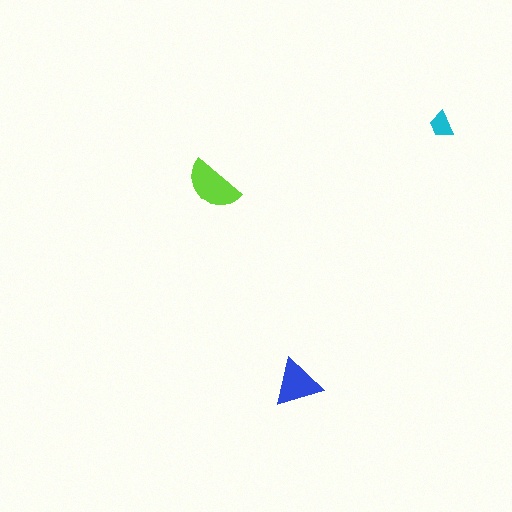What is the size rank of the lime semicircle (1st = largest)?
1st.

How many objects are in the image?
There are 3 objects in the image.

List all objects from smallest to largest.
The cyan trapezoid, the blue triangle, the lime semicircle.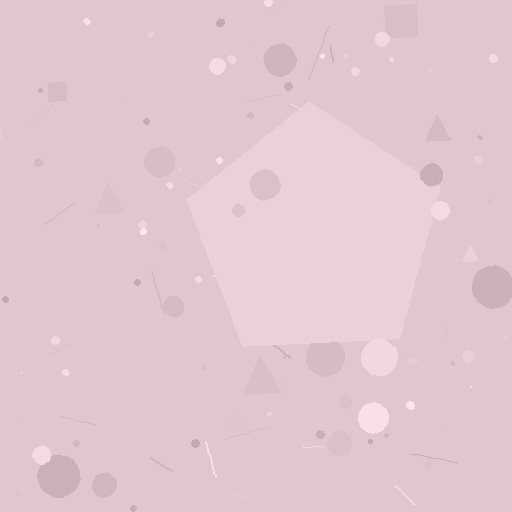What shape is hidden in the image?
A pentagon is hidden in the image.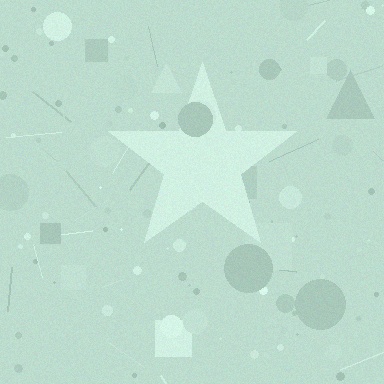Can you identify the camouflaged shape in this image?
The camouflaged shape is a star.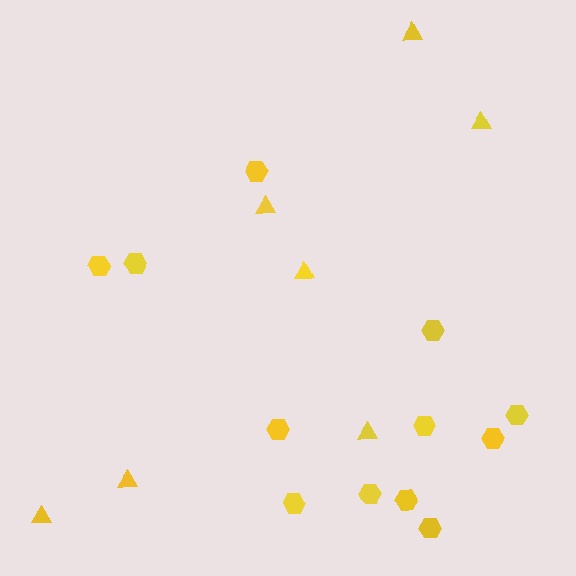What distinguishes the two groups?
There are 2 groups: one group of triangles (7) and one group of hexagons (12).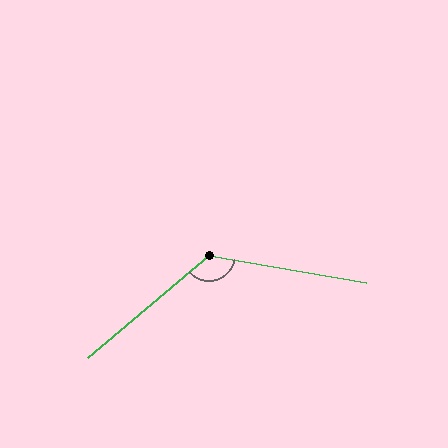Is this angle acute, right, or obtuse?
It is obtuse.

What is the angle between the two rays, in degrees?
Approximately 130 degrees.